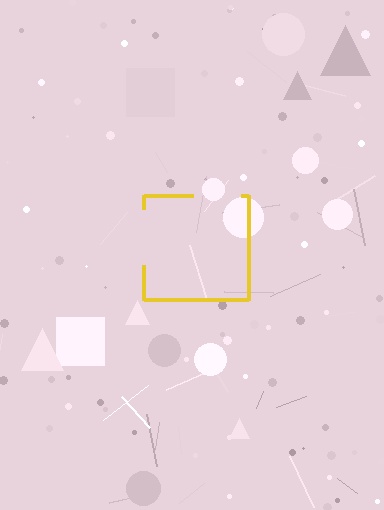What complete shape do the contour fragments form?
The contour fragments form a square.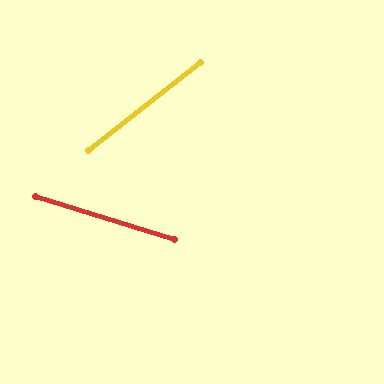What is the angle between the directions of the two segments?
Approximately 55 degrees.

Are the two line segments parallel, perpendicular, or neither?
Neither parallel nor perpendicular — they differ by about 55°.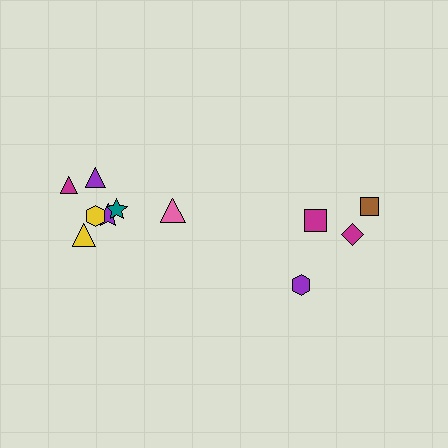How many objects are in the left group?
There are 7 objects.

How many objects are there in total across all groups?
There are 11 objects.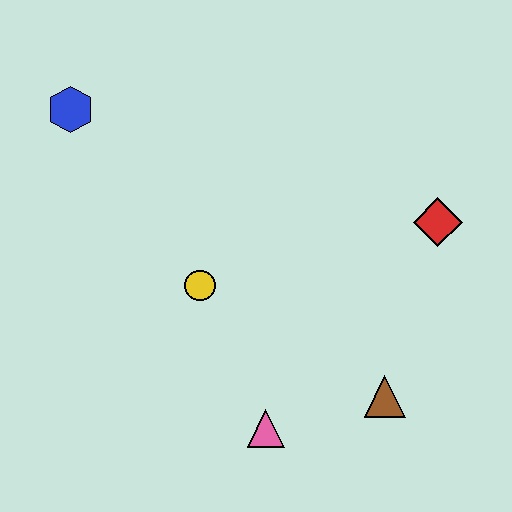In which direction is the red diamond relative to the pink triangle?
The red diamond is above the pink triangle.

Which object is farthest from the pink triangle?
The blue hexagon is farthest from the pink triangle.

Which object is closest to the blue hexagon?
The yellow circle is closest to the blue hexagon.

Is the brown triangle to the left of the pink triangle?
No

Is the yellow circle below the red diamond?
Yes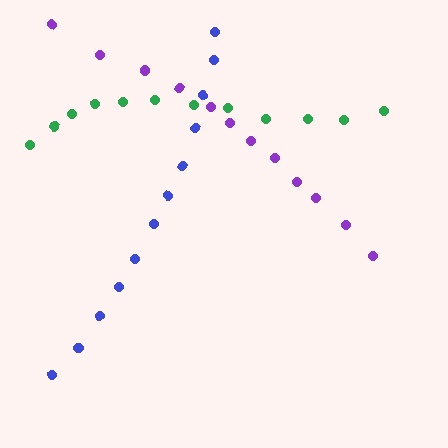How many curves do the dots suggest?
There are 3 distinct paths.